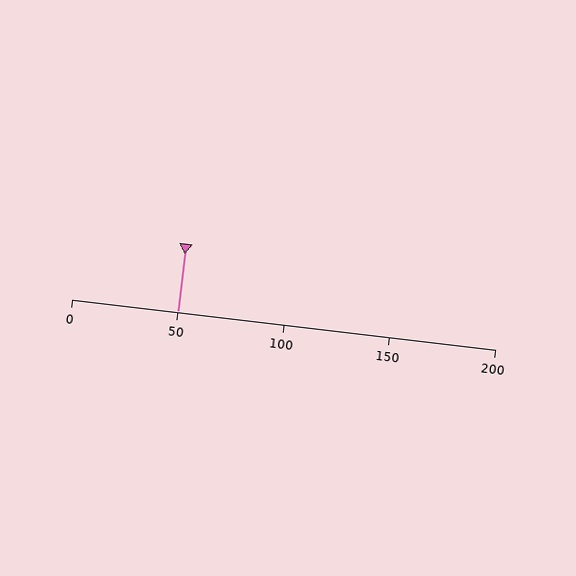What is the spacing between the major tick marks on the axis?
The major ticks are spaced 50 apart.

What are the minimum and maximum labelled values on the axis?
The axis runs from 0 to 200.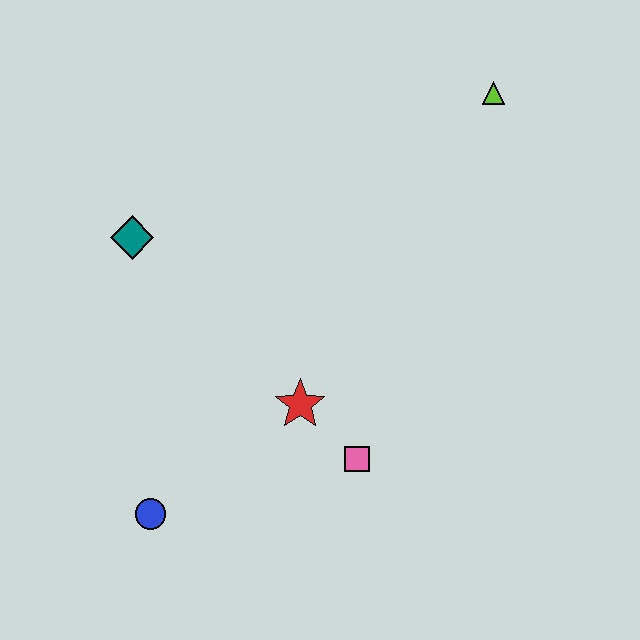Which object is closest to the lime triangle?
The red star is closest to the lime triangle.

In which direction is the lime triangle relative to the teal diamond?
The lime triangle is to the right of the teal diamond.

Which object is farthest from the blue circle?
The lime triangle is farthest from the blue circle.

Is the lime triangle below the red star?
No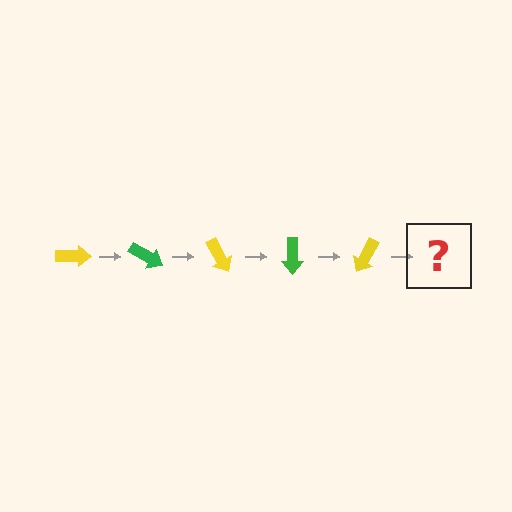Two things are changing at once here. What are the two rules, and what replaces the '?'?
The two rules are that it rotates 30 degrees each step and the color cycles through yellow and green. The '?' should be a green arrow, rotated 150 degrees from the start.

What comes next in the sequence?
The next element should be a green arrow, rotated 150 degrees from the start.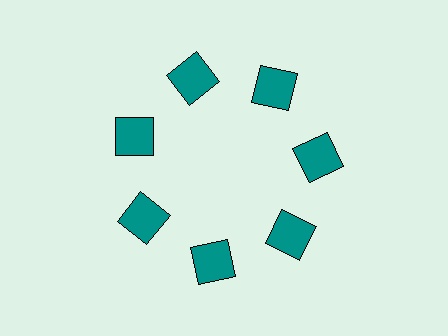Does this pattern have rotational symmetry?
Yes, this pattern has 7-fold rotational symmetry. It looks the same after rotating 51 degrees around the center.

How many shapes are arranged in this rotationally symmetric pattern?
There are 7 shapes, arranged in 7 groups of 1.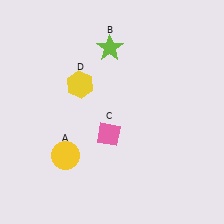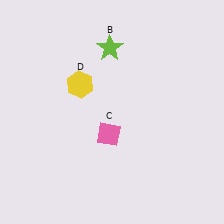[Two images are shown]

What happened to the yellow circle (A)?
The yellow circle (A) was removed in Image 2. It was in the bottom-left area of Image 1.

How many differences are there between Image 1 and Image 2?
There is 1 difference between the two images.